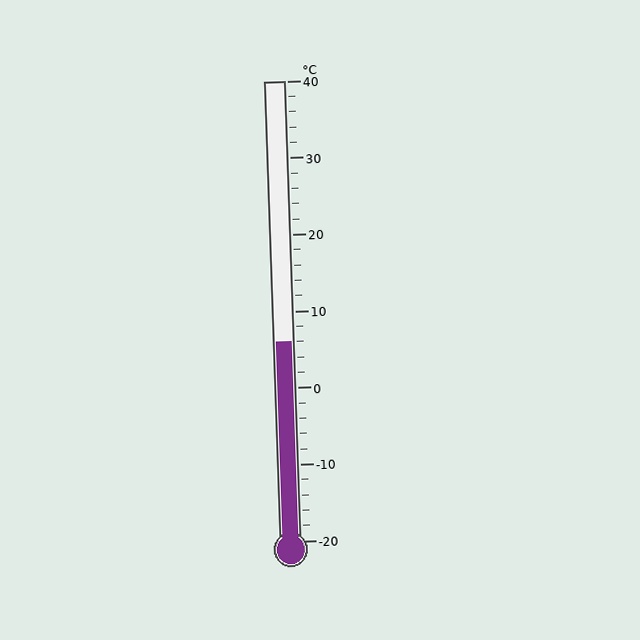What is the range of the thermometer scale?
The thermometer scale ranges from -20°C to 40°C.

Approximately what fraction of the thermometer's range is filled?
The thermometer is filled to approximately 45% of its range.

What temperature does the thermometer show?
The thermometer shows approximately 6°C.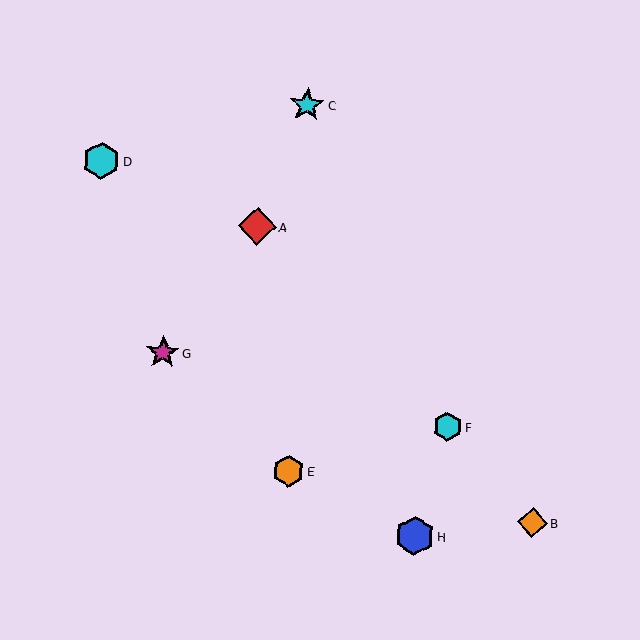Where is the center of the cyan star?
The center of the cyan star is at (307, 105).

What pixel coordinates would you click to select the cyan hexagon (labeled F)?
Click at (448, 427) to select the cyan hexagon F.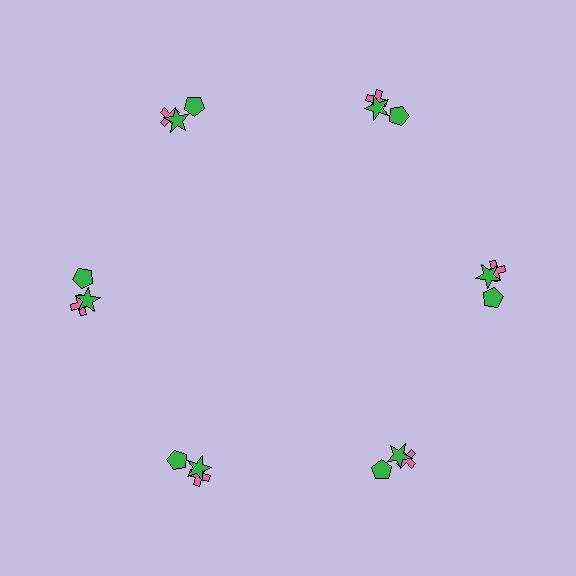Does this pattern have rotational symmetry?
Yes, this pattern has 6-fold rotational symmetry. It looks the same after rotating 60 degrees around the center.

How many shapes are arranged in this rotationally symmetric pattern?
There are 18 shapes, arranged in 6 groups of 3.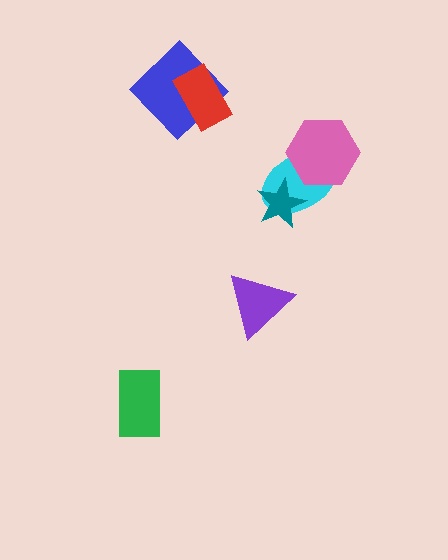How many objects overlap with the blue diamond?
1 object overlaps with the blue diamond.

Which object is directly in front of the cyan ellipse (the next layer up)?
The teal star is directly in front of the cyan ellipse.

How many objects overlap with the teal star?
1 object overlaps with the teal star.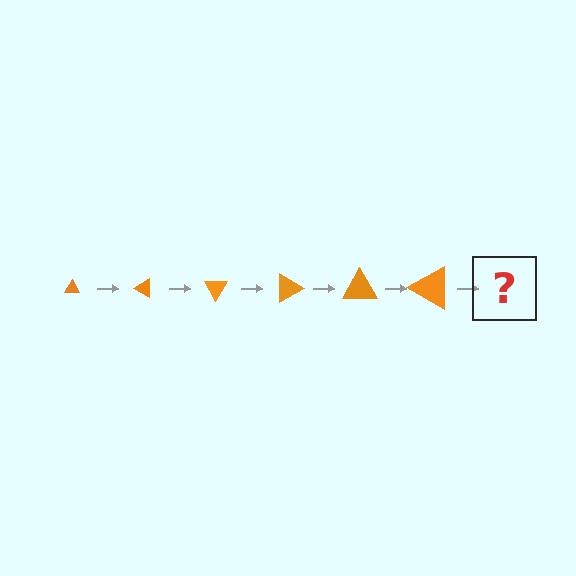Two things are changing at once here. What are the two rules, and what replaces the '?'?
The two rules are that the triangle grows larger each step and it rotates 30 degrees each step. The '?' should be a triangle, larger than the previous one and rotated 180 degrees from the start.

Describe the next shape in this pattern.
It should be a triangle, larger than the previous one and rotated 180 degrees from the start.